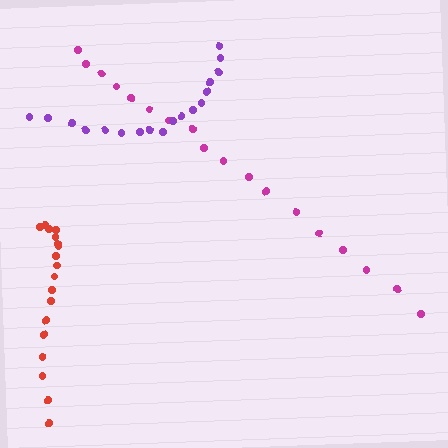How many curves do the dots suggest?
There are 3 distinct paths.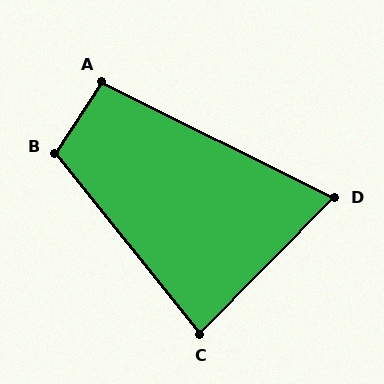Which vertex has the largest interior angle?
B, at approximately 108 degrees.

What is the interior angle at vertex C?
Approximately 83 degrees (acute).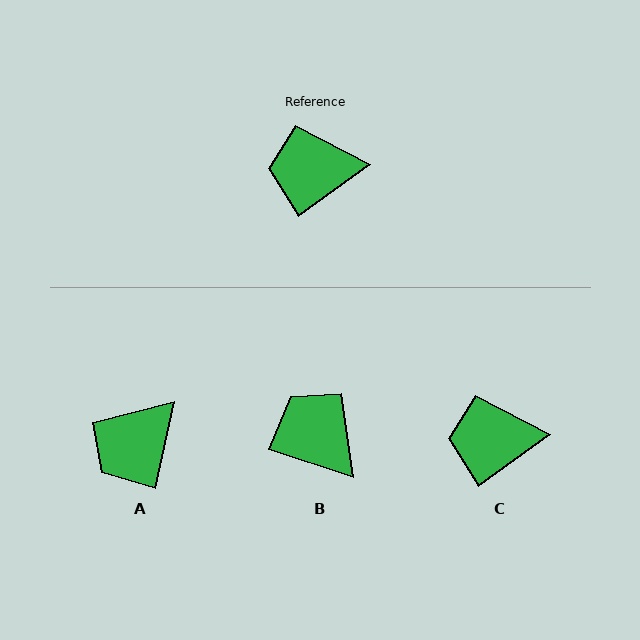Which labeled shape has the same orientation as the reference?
C.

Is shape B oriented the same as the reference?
No, it is off by about 55 degrees.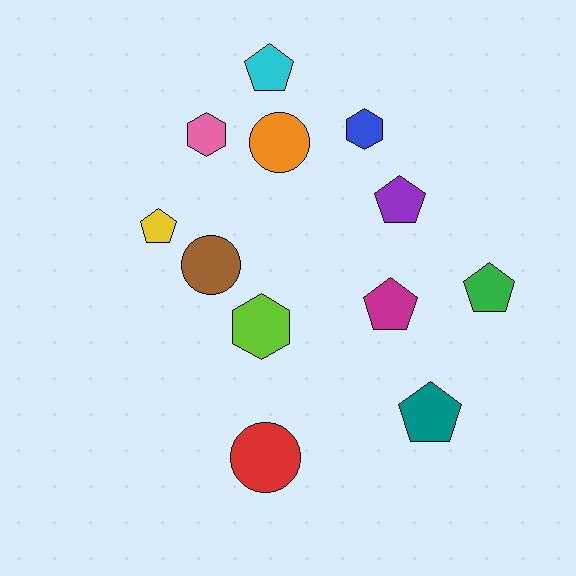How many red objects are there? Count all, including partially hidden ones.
There is 1 red object.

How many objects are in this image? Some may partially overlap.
There are 12 objects.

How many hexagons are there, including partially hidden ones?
There are 3 hexagons.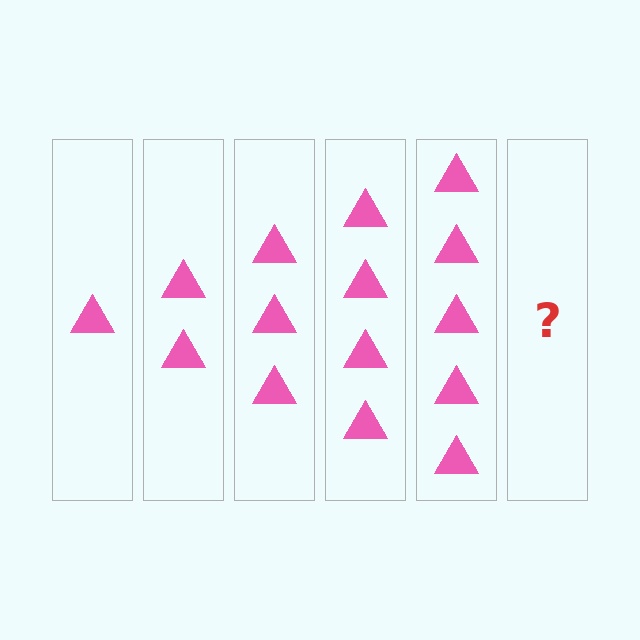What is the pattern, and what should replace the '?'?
The pattern is that each step adds one more triangle. The '?' should be 6 triangles.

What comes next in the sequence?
The next element should be 6 triangles.